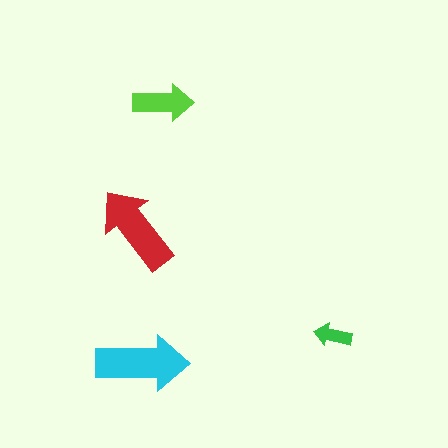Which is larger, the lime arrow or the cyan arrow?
The cyan one.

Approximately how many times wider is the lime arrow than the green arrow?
About 1.5 times wider.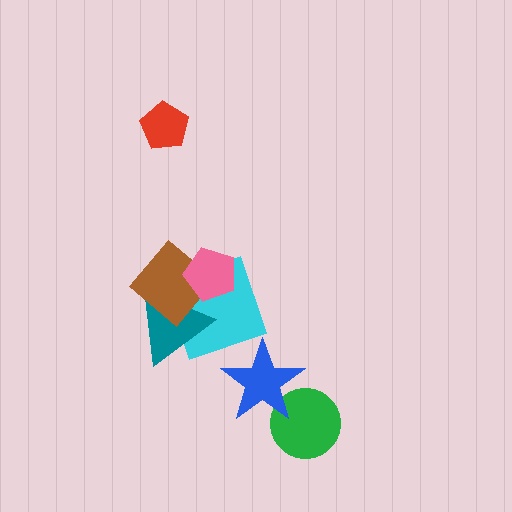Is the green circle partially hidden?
Yes, it is partially covered by another shape.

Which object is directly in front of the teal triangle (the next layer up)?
The brown diamond is directly in front of the teal triangle.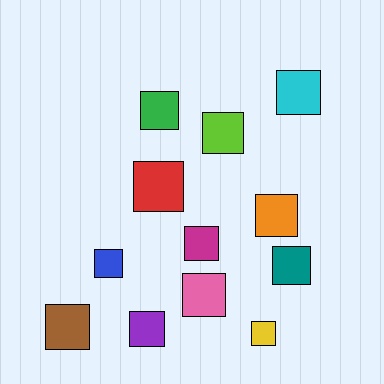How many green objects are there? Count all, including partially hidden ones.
There is 1 green object.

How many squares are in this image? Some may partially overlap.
There are 12 squares.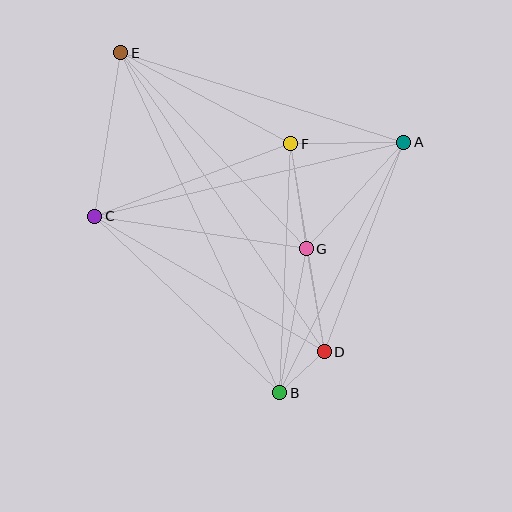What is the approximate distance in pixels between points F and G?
The distance between F and G is approximately 106 pixels.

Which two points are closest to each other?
Points B and D are closest to each other.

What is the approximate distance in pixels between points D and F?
The distance between D and F is approximately 211 pixels.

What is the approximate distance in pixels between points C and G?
The distance between C and G is approximately 214 pixels.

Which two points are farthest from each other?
Points B and E are farthest from each other.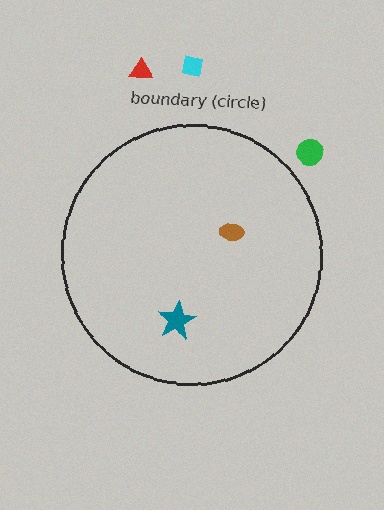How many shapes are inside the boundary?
2 inside, 3 outside.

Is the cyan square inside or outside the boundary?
Outside.